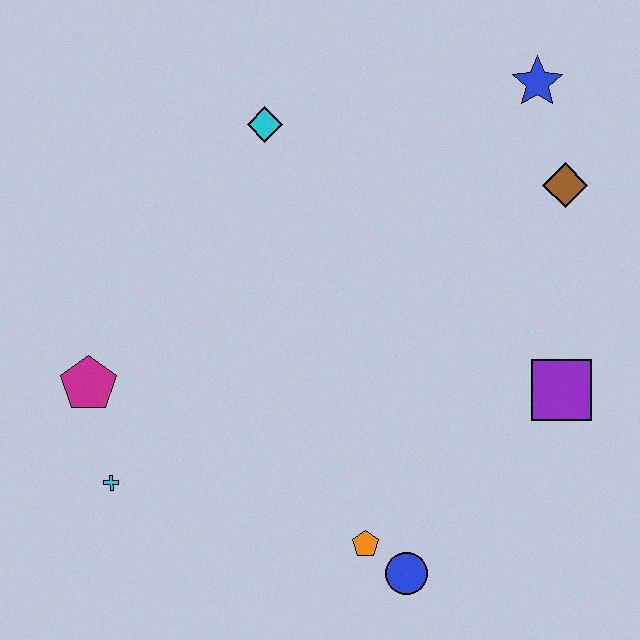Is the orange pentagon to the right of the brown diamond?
No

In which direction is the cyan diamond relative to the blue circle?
The cyan diamond is above the blue circle.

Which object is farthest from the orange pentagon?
The blue star is farthest from the orange pentagon.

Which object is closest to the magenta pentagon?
The cyan cross is closest to the magenta pentagon.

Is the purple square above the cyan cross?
Yes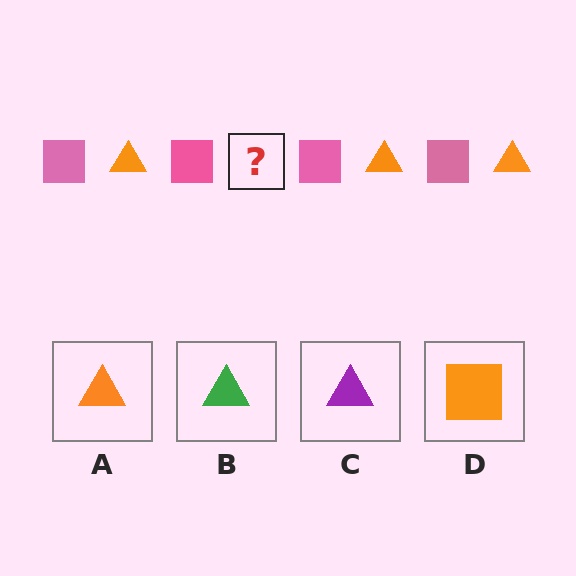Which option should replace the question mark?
Option A.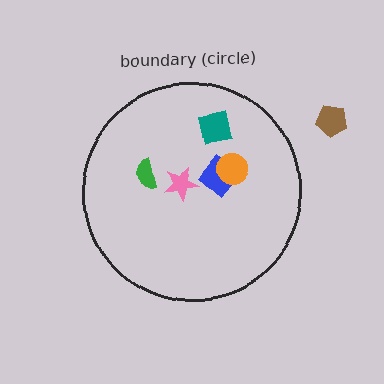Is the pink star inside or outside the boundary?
Inside.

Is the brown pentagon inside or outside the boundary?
Outside.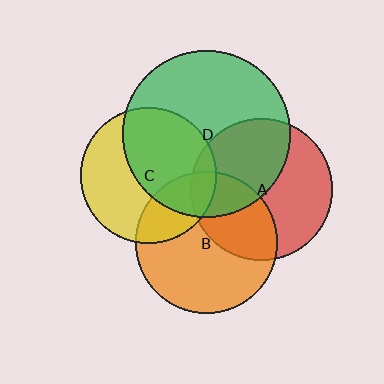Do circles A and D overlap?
Yes.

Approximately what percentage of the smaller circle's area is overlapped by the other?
Approximately 45%.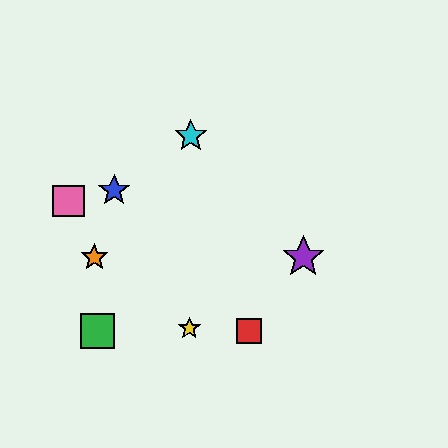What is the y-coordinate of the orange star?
The orange star is at y≈257.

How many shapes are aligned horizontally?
2 shapes (the purple star, the orange star) are aligned horizontally.